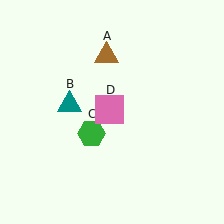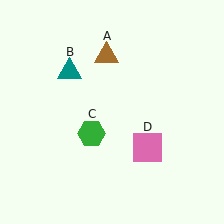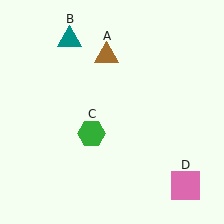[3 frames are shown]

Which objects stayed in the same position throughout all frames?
Brown triangle (object A) and green hexagon (object C) remained stationary.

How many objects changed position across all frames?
2 objects changed position: teal triangle (object B), pink square (object D).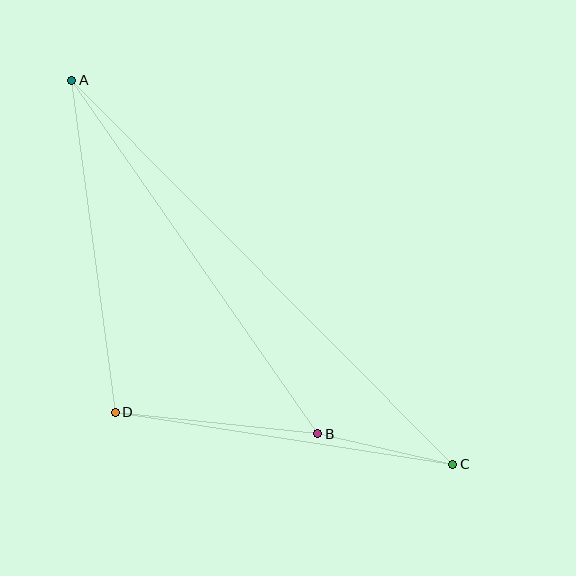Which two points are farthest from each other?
Points A and C are farthest from each other.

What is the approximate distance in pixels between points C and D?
The distance between C and D is approximately 342 pixels.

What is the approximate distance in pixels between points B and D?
The distance between B and D is approximately 204 pixels.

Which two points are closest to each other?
Points B and C are closest to each other.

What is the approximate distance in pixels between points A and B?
The distance between A and B is approximately 430 pixels.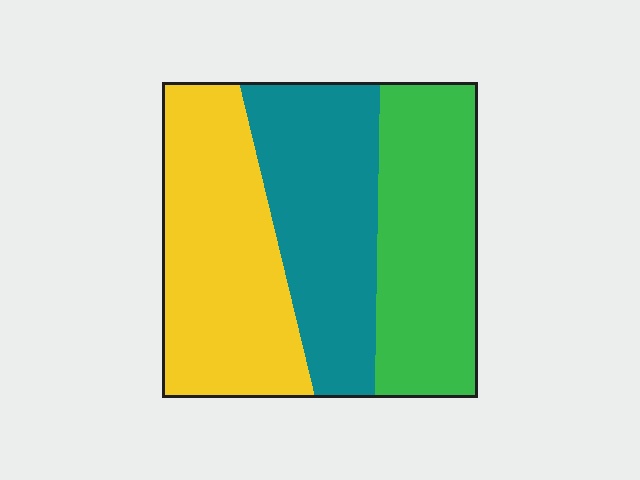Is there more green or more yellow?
Yellow.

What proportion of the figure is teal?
Teal covers roughly 30% of the figure.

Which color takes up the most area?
Yellow, at roughly 35%.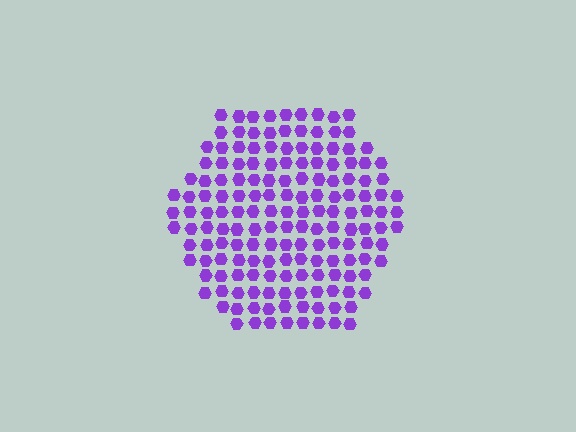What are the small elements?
The small elements are hexagons.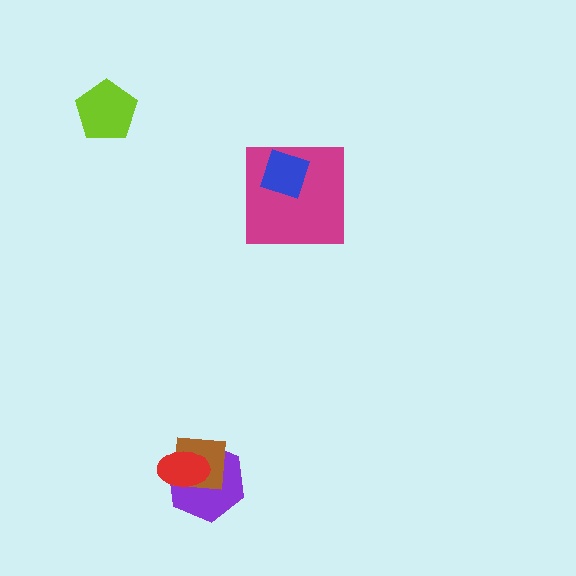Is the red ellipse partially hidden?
No, no other shape covers it.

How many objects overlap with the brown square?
2 objects overlap with the brown square.